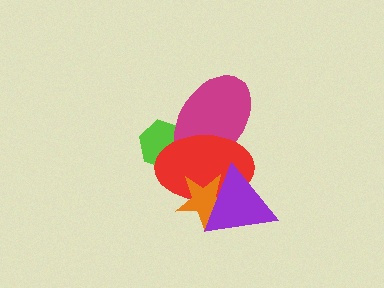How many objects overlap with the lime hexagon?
2 objects overlap with the lime hexagon.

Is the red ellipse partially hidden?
Yes, it is partially covered by another shape.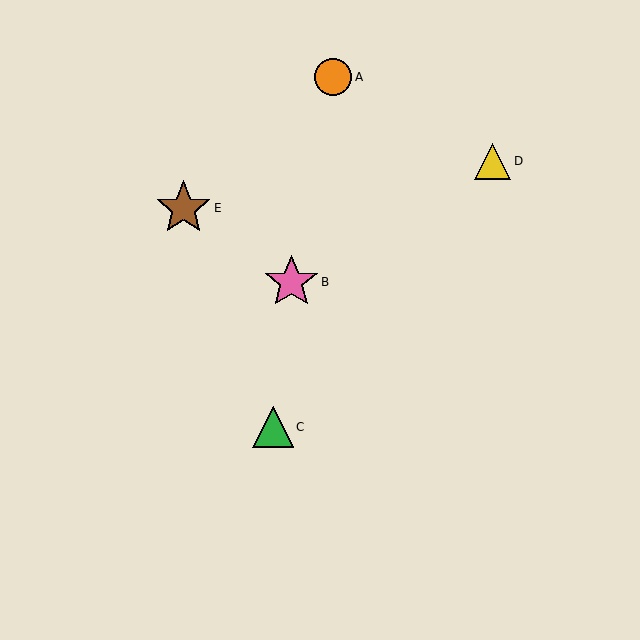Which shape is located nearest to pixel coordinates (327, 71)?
The orange circle (labeled A) at (333, 77) is nearest to that location.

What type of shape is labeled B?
Shape B is a pink star.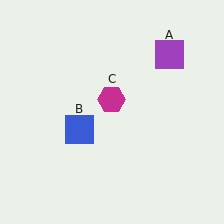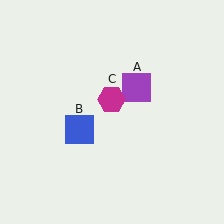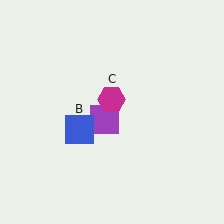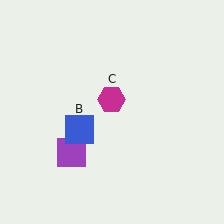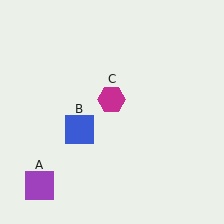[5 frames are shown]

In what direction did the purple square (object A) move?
The purple square (object A) moved down and to the left.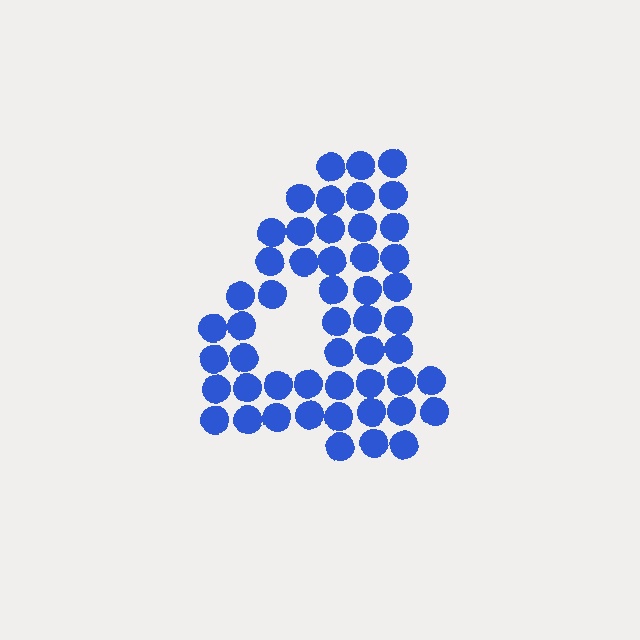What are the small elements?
The small elements are circles.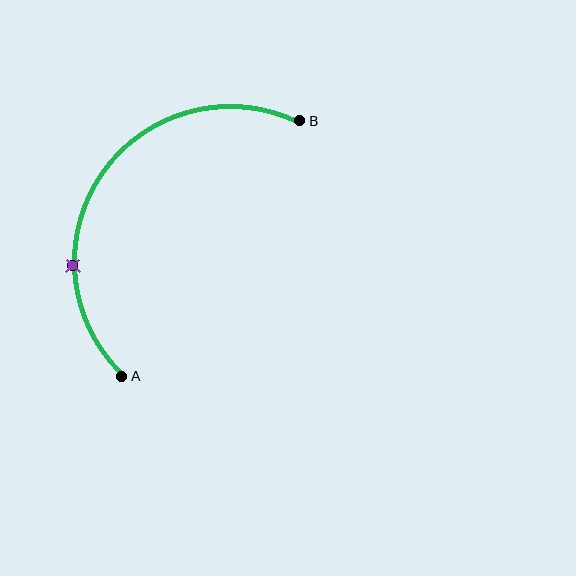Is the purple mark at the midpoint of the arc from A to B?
No. The purple mark lies on the arc but is closer to endpoint A. The arc midpoint would be at the point on the curve equidistant along the arc from both A and B.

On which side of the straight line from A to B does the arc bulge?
The arc bulges above and to the left of the straight line connecting A and B.